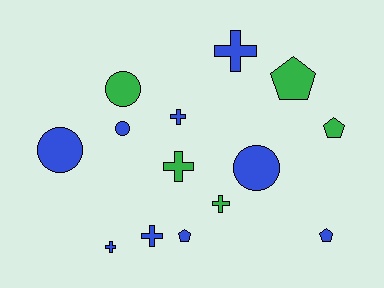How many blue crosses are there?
There are 4 blue crosses.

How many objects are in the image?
There are 14 objects.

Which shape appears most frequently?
Cross, with 6 objects.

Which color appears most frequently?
Blue, with 9 objects.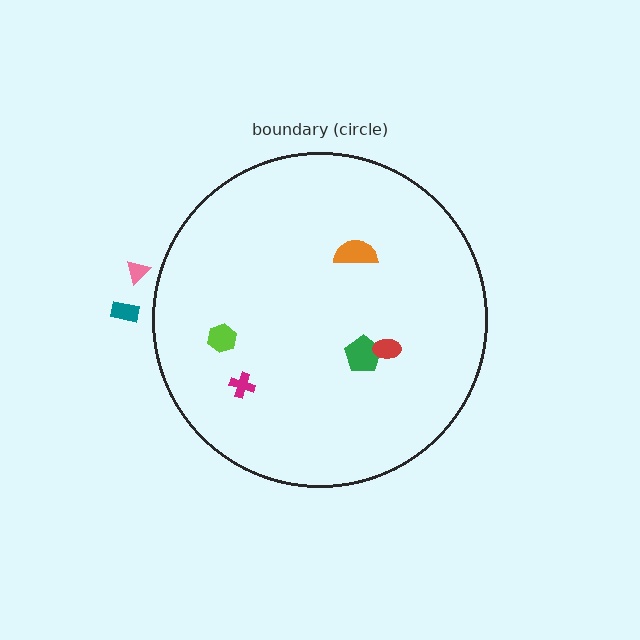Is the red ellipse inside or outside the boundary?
Inside.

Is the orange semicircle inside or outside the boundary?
Inside.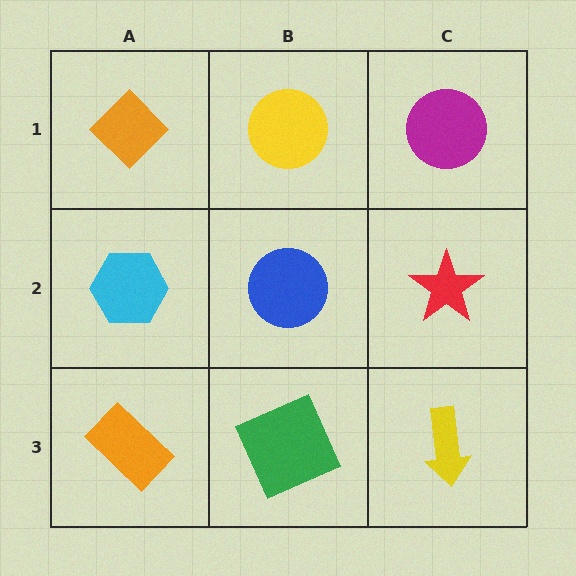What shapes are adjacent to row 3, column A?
A cyan hexagon (row 2, column A), a green square (row 3, column B).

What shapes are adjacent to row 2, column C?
A magenta circle (row 1, column C), a yellow arrow (row 3, column C), a blue circle (row 2, column B).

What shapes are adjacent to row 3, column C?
A red star (row 2, column C), a green square (row 3, column B).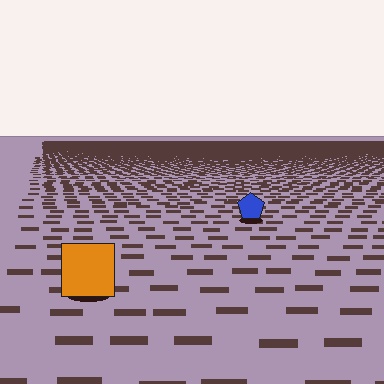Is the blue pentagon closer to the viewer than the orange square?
No. The orange square is closer — you can tell from the texture gradient: the ground texture is coarser near it.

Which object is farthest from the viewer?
The blue pentagon is farthest from the viewer. It appears smaller and the ground texture around it is denser.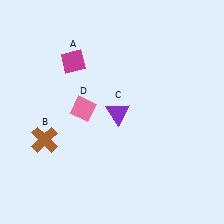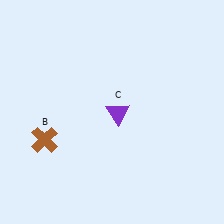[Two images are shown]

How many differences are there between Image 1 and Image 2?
There are 2 differences between the two images.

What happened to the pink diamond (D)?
The pink diamond (D) was removed in Image 2. It was in the top-left area of Image 1.